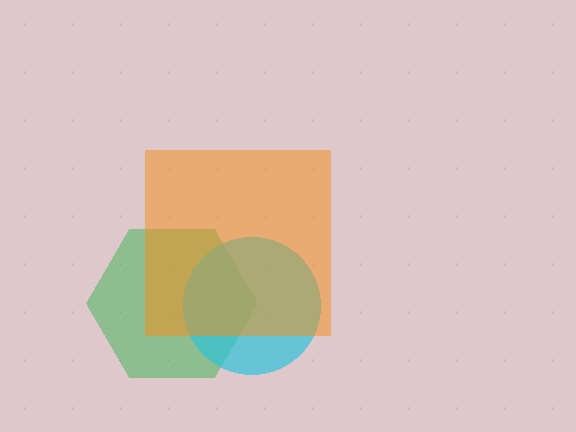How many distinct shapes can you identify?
There are 3 distinct shapes: a green hexagon, a cyan circle, an orange square.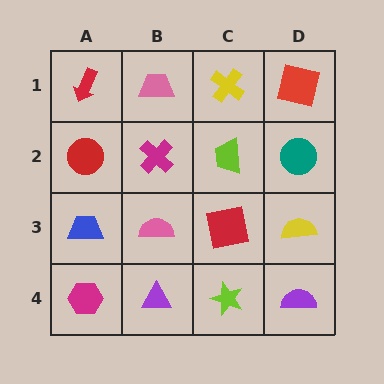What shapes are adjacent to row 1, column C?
A lime trapezoid (row 2, column C), a pink trapezoid (row 1, column B), a red square (row 1, column D).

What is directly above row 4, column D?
A yellow semicircle.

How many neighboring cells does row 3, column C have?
4.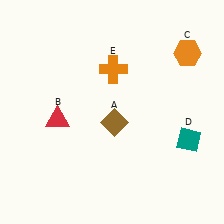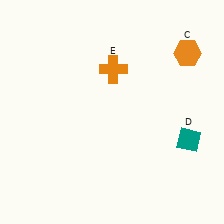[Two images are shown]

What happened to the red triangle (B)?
The red triangle (B) was removed in Image 2. It was in the bottom-left area of Image 1.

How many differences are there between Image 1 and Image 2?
There are 2 differences between the two images.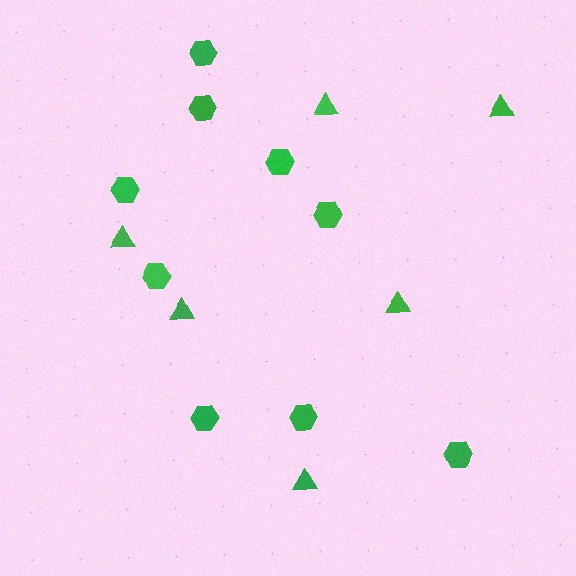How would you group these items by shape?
There are 2 groups: one group of triangles (6) and one group of hexagons (9).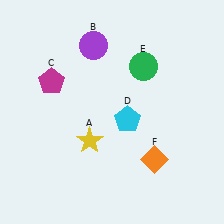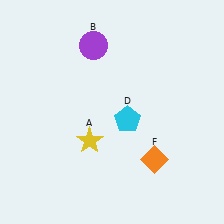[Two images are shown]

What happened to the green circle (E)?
The green circle (E) was removed in Image 2. It was in the top-right area of Image 1.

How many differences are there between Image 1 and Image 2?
There are 2 differences between the two images.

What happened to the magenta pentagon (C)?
The magenta pentagon (C) was removed in Image 2. It was in the top-left area of Image 1.